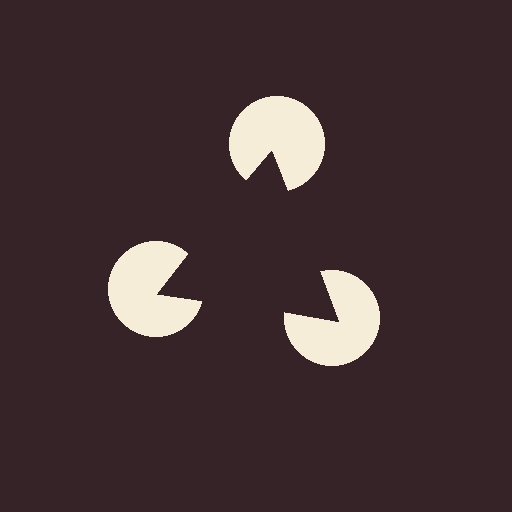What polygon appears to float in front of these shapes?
An illusory triangle — its edges are inferred from the aligned wedge cuts in the pac-man discs, not physically drawn.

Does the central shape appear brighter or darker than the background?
It typically appears slightly darker than the background, even though no actual brightness change is drawn.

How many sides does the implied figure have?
3 sides.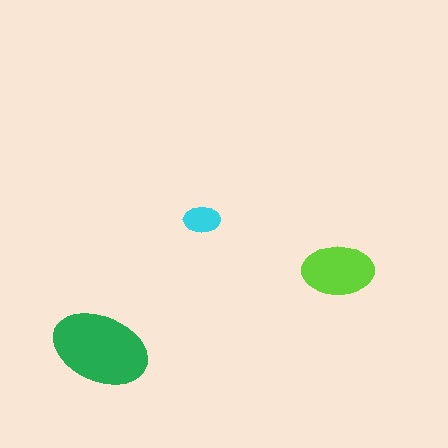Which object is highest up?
The cyan ellipse is topmost.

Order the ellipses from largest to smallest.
the green one, the lime one, the cyan one.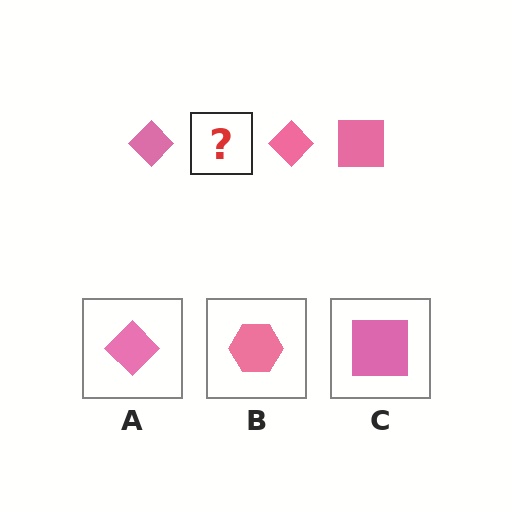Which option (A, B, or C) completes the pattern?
C.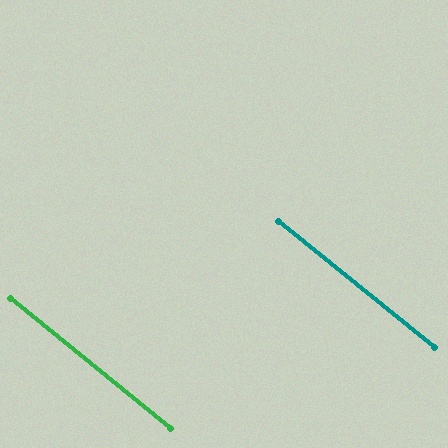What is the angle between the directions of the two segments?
Approximately 0 degrees.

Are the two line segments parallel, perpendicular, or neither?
Parallel — their directions differ by only 0.1°.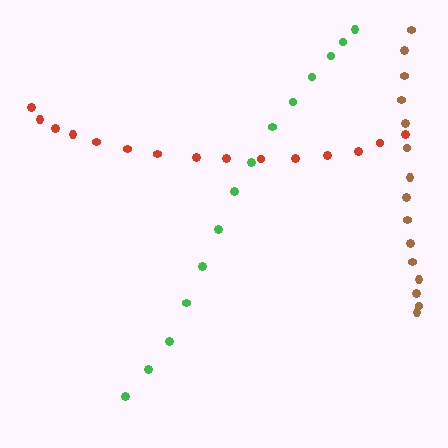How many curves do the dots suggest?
There are 3 distinct paths.